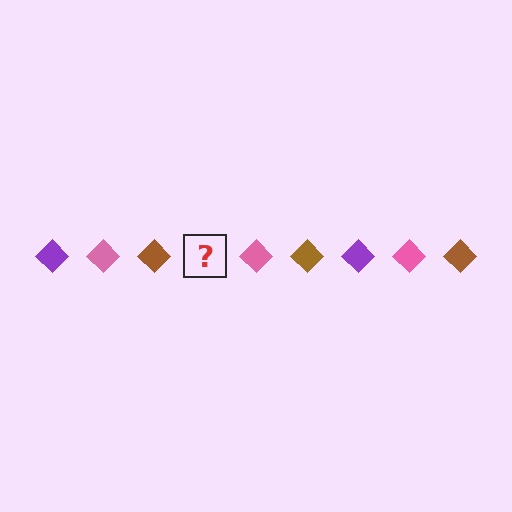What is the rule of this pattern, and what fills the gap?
The rule is that the pattern cycles through purple, pink, brown diamonds. The gap should be filled with a purple diamond.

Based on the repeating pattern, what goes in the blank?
The blank should be a purple diamond.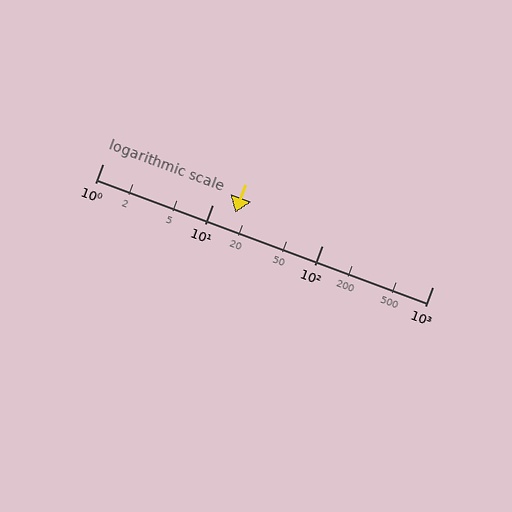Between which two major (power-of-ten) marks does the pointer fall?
The pointer is between 10 and 100.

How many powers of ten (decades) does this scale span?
The scale spans 3 decades, from 1 to 1000.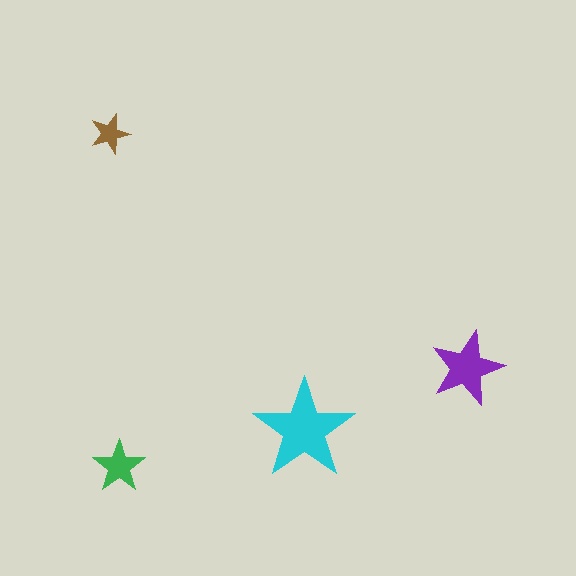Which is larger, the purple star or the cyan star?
The cyan one.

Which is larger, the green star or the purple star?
The purple one.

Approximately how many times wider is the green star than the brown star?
About 1.5 times wider.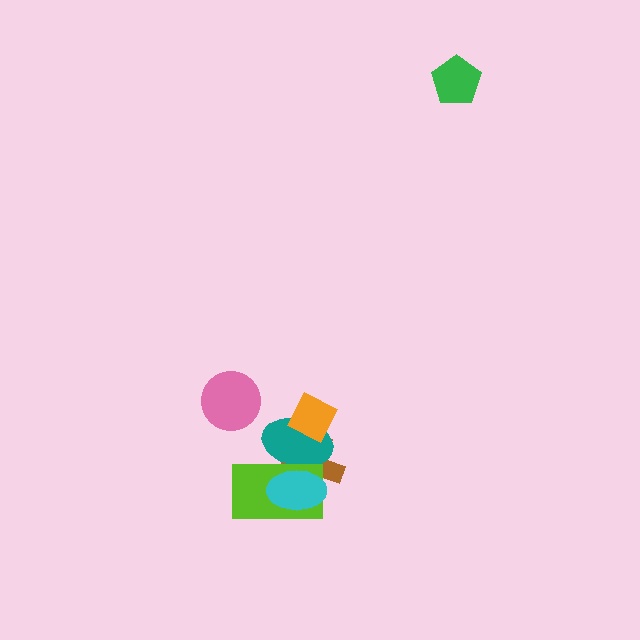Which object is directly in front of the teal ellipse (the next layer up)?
The orange diamond is directly in front of the teal ellipse.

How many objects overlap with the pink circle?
0 objects overlap with the pink circle.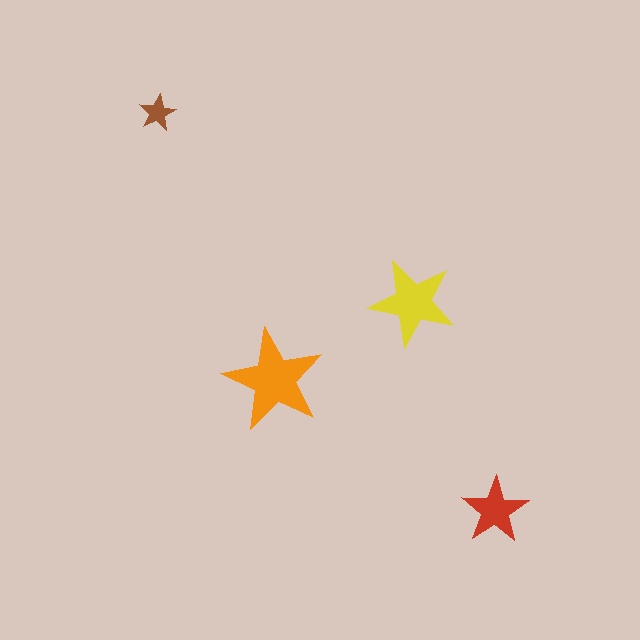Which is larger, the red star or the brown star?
The red one.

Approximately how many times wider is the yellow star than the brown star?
About 2.5 times wider.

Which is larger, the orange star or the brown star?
The orange one.